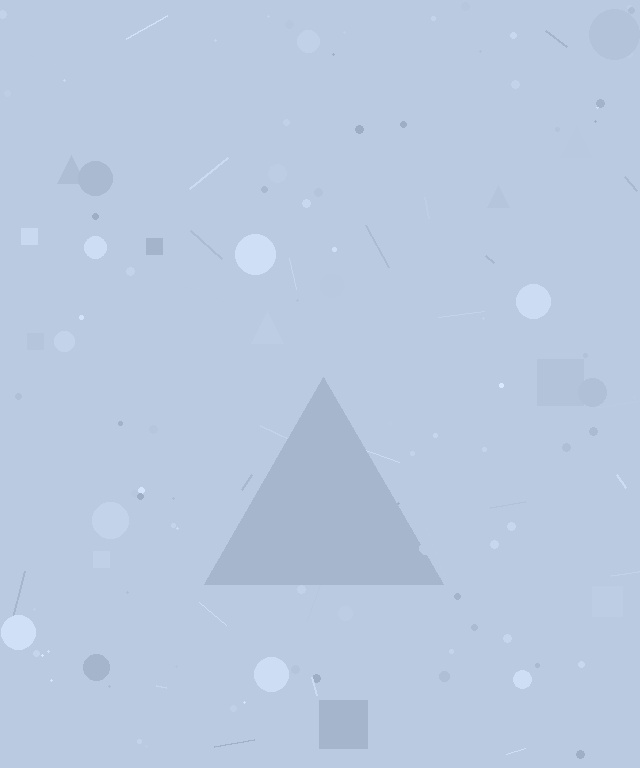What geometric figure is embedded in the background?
A triangle is embedded in the background.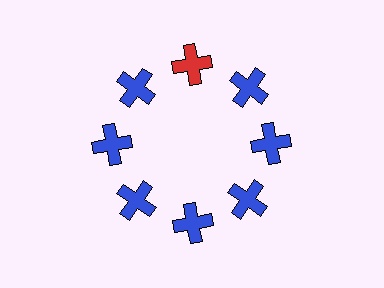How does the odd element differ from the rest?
It has a different color: red instead of blue.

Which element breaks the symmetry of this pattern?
The red cross at roughly the 12 o'clock position breaks the symmetry. All other shapes are blue crosses.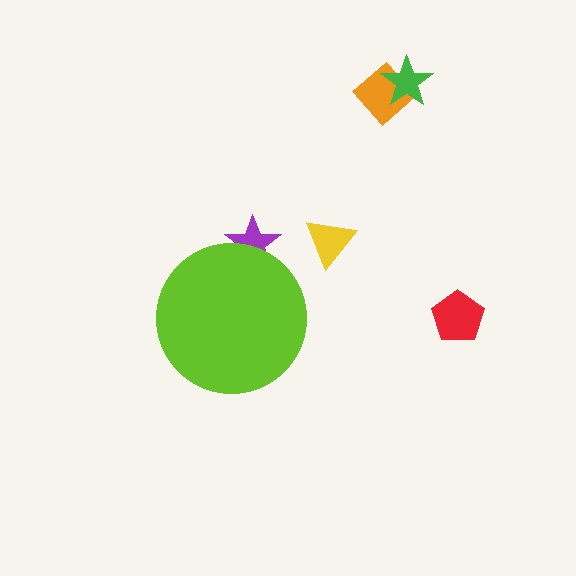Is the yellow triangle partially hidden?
No, the yellow triangle is fully visible.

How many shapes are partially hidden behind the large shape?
1 shape is partially hidden.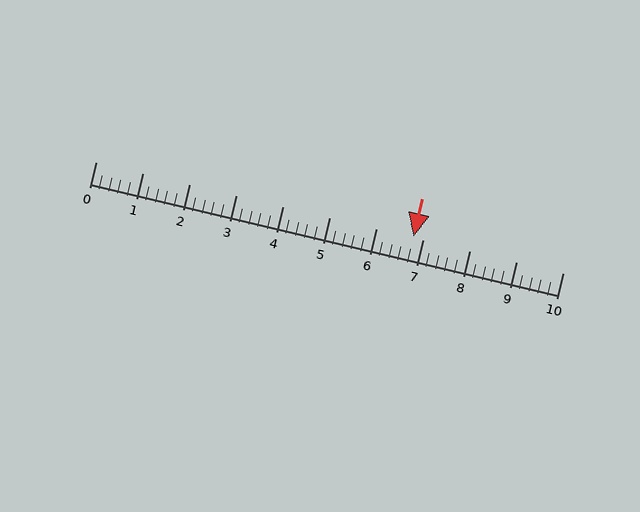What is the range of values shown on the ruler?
The ruler shows values from 0 to 10.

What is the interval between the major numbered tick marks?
The major tick marks are spaced 1 units apart.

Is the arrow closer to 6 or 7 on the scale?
The arrow is closer to 7.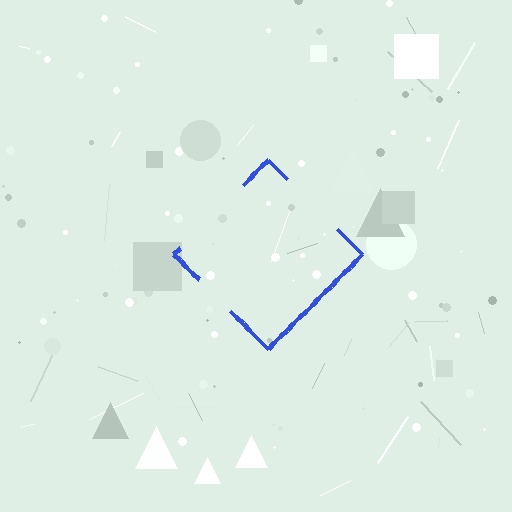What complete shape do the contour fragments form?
The contour fragments form a diamond.